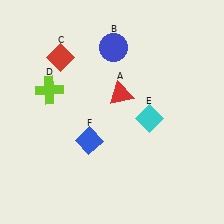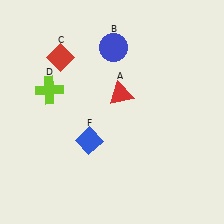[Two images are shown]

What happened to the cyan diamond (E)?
The cyan diamond (E) was removed in Image 2. It was in the bottom-right area of Image 1.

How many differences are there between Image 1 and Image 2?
There is 1 difference between the two images.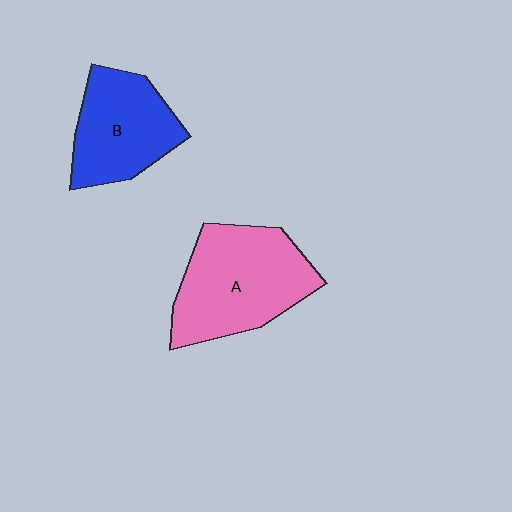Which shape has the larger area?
Shape A (pink).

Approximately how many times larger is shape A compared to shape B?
Approximately 1.3 times.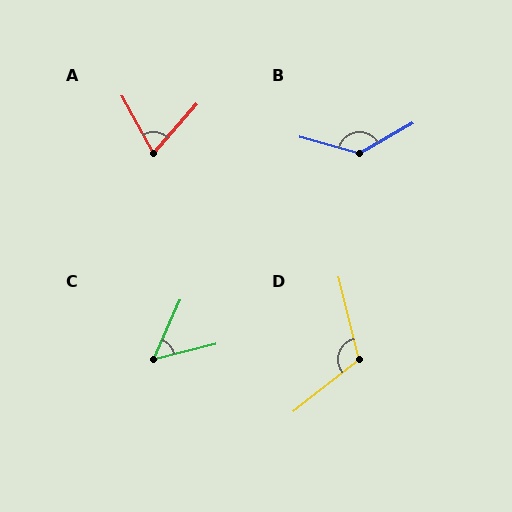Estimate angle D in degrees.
Approximately 114 degrees.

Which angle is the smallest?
C, at approximately 52 degrees.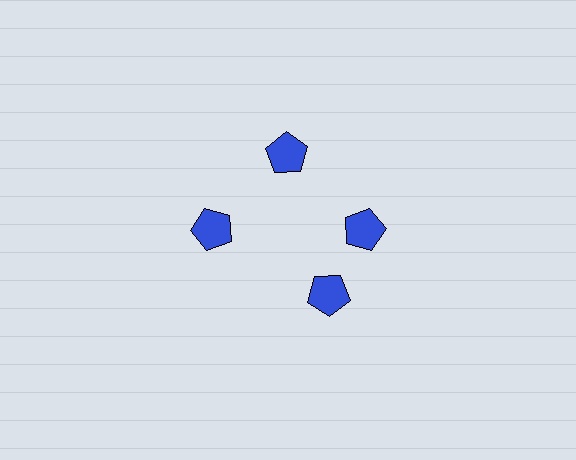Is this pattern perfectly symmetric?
No. The 4 blue pentagons are arranged in a ring, but one element near the 6 o'clock position is rotated out of alignment along the ring, breaking the 4-fold rotational symmetry.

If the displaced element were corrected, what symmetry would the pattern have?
It would have 4-fold rotational symmetry — the pattern would map onto itself every 90 degrees.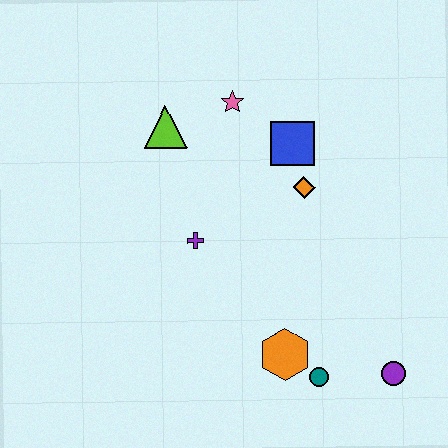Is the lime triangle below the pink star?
Yes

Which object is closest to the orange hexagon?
The teal circle is closest to the orange hexagon.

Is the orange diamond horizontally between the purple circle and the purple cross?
Yes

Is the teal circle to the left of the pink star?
No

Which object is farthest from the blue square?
The purple circle is farthest from the blue square.